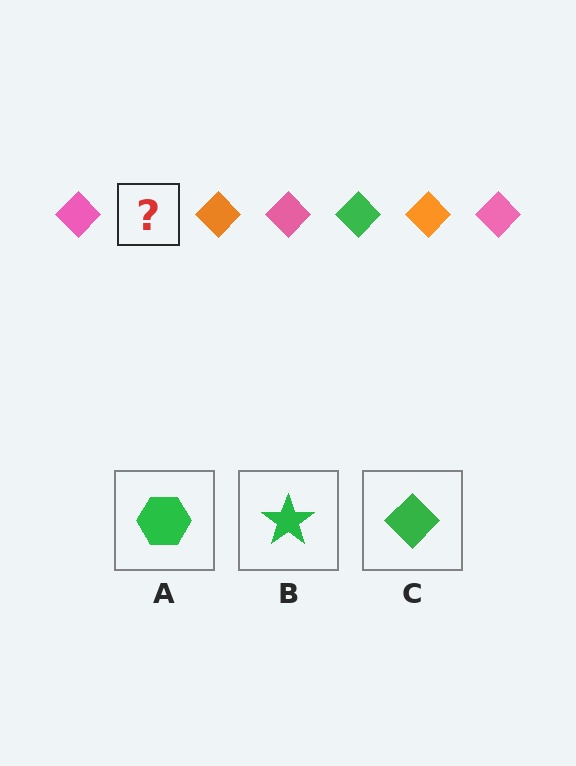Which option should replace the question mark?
Option C.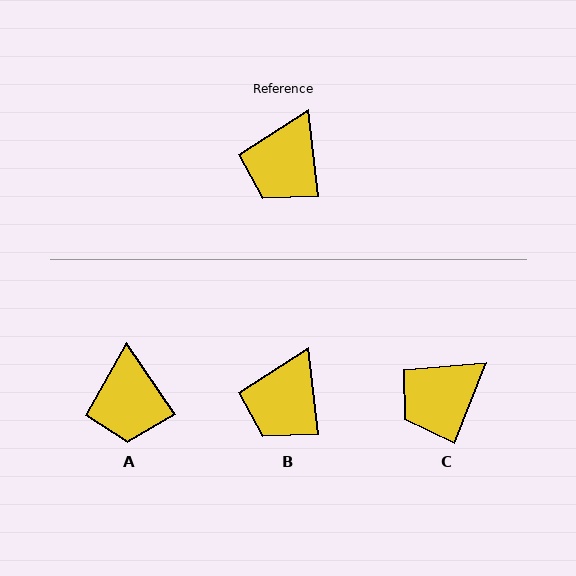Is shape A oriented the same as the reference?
No, it is off by about 28 degrees.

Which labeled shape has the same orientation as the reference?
B.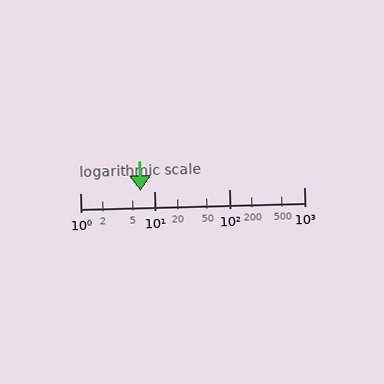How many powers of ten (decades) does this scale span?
The scale spans 3 decades, from 1 to 1000.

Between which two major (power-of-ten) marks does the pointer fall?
The pointer is between 1 and 10.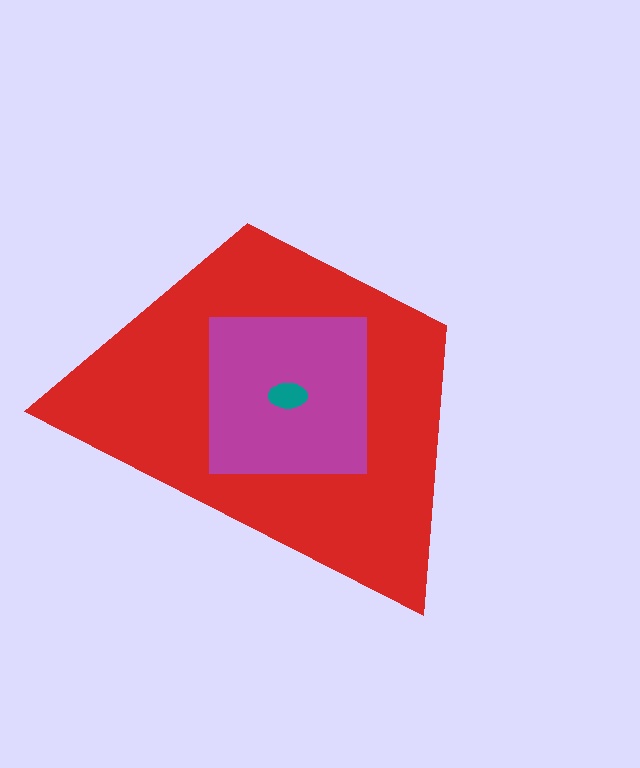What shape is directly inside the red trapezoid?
The magenta square.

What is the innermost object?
The teal ellipse.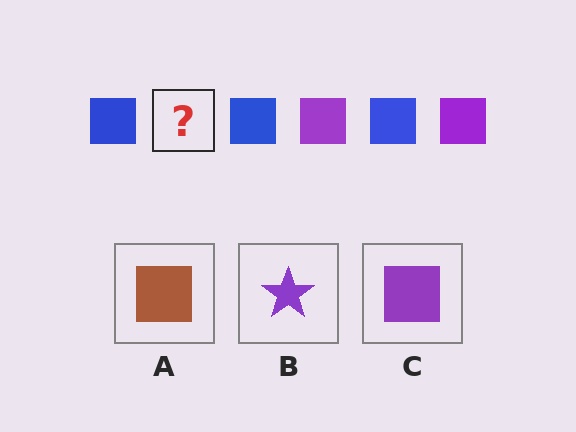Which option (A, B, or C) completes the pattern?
C.